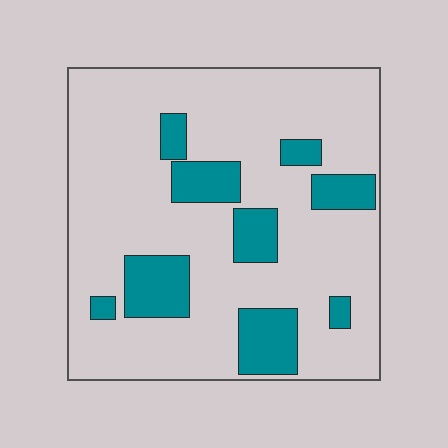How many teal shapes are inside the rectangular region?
9.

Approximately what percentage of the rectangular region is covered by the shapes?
Approximately 20%.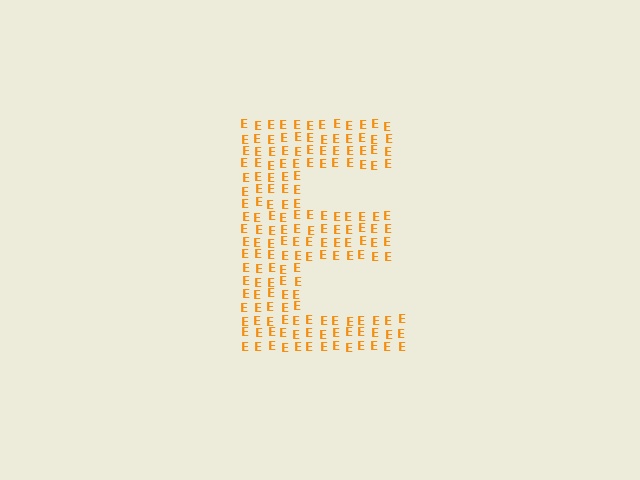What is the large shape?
The large shape is the letter E.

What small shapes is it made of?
It is made of small letter E's.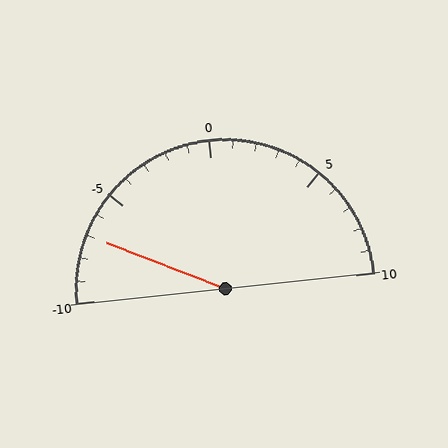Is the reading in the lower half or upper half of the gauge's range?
The reading is in the lower half of the range (-10 to 10).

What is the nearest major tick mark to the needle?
The nearest major tick mark is -5.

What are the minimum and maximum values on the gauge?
The gauge ranges from -10 to 10.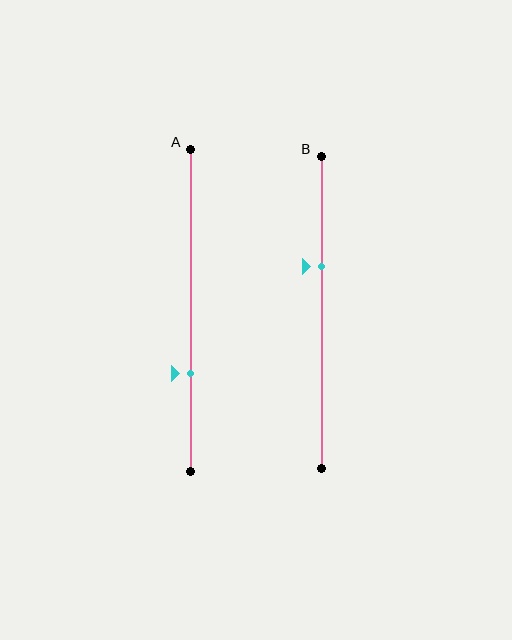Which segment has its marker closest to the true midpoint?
Segment B has its marker closest to the true midpoint.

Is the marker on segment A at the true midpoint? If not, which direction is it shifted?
No, the marker on segment A is shifted downward by about 19% of the segment length.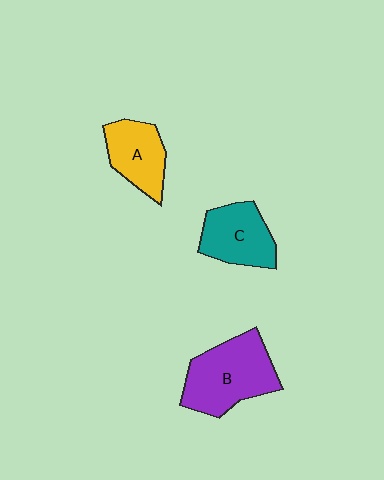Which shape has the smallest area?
Shape A (yellow).